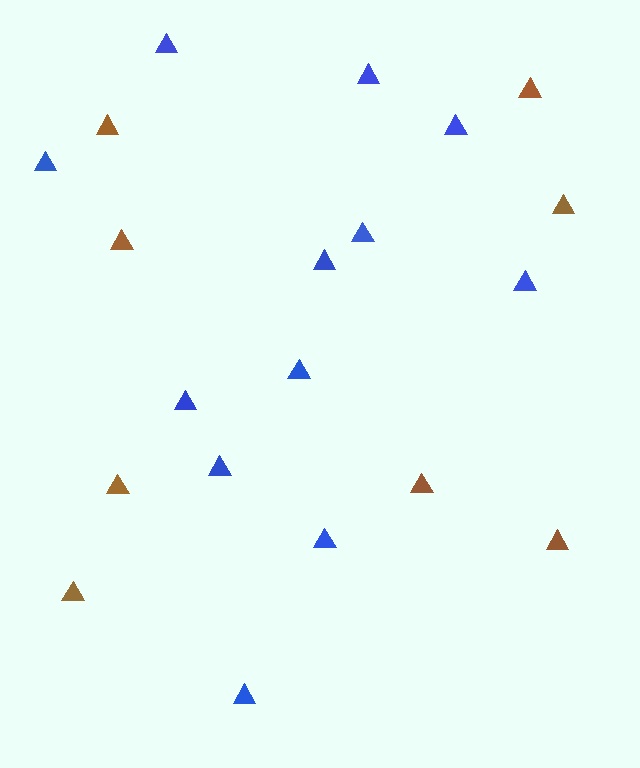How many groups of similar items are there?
There are 2 groups: one group of blue triangles (12) and one group of brown triangles (8).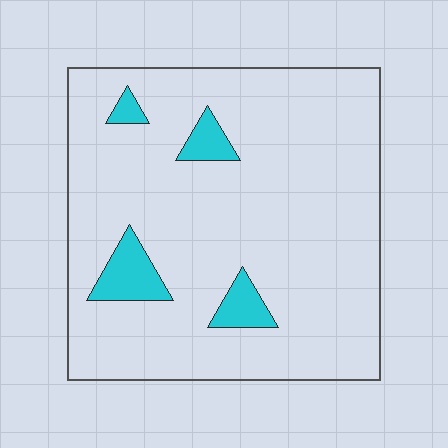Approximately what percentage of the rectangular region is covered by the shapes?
Approximately 10%.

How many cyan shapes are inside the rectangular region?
4.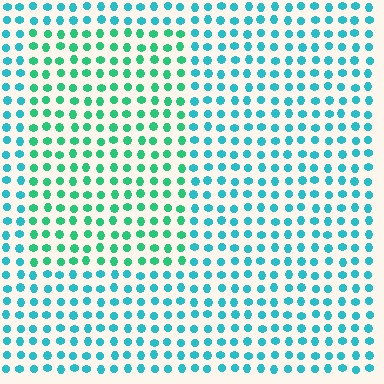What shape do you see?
I see a rectangle.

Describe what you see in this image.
The image is filled with small cyan elements in a uniform arrangement. A rectangle-shaped region is visible where the elements are tinted to a slightly different hue, forming a subtle color boundary.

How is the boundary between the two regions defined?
The boundary is defined purely by a slight shift in hue (about 34 degrees). Spacing, size, and orientation are identical on both sides.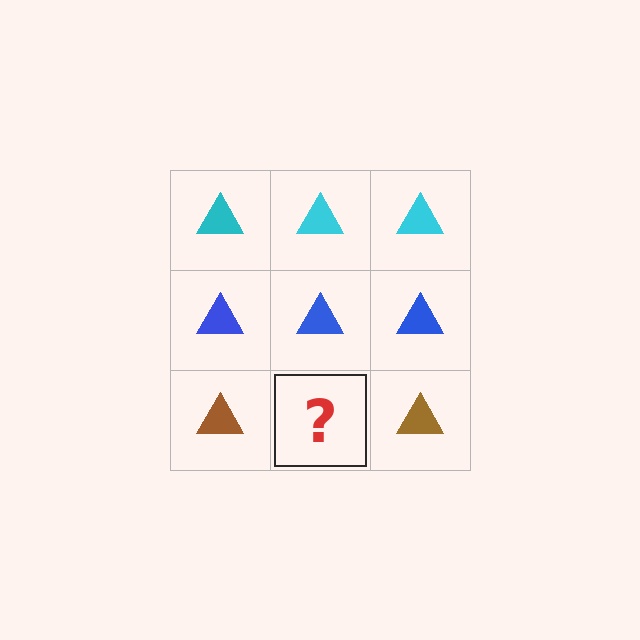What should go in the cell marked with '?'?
The missing cell should contain a brown triangle.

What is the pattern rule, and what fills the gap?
The rule is that each row has a consistent color. The gap should be filled with a brown triangle.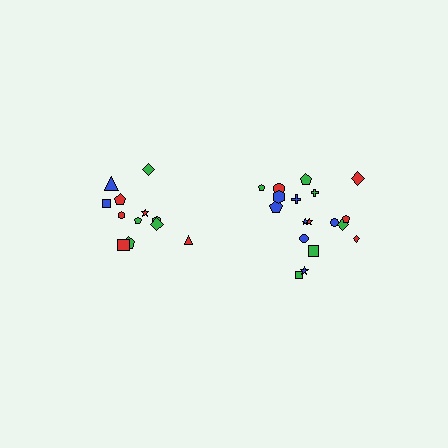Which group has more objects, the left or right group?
The right group.